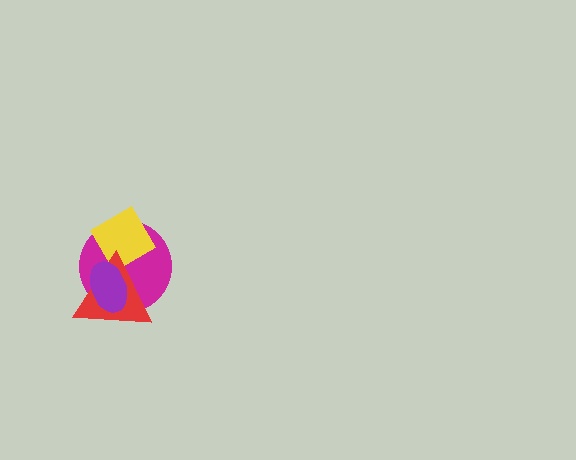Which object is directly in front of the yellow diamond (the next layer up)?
The red triangle is directly in front of the yellow diamond.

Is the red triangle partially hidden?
Yes, it is partially covered by another shape.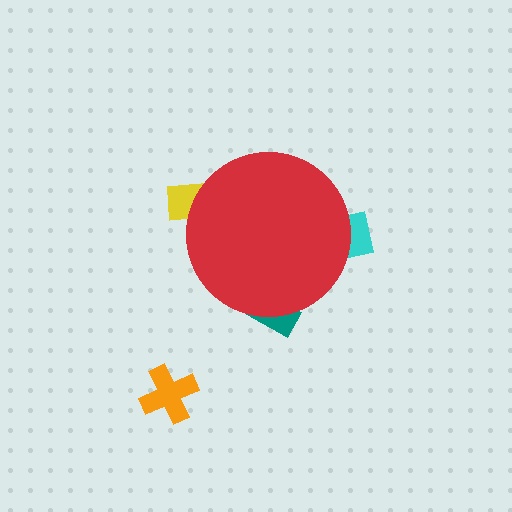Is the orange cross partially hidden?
No, the orange cross is fully visible.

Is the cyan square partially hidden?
Yes, the cyan square is partially hidden behind the red circle.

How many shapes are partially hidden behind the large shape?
3 shapes are partially hidden.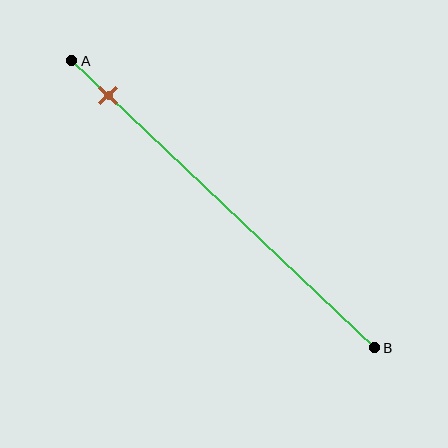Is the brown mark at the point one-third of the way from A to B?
No, the mark is at about 10% from A, not at the 33% one-third point.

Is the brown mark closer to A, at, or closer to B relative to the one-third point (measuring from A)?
The brown mark is closer to point A than the one-third point of segment AB.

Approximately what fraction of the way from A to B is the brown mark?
The brown mark is approximately 10% of the way from A to B.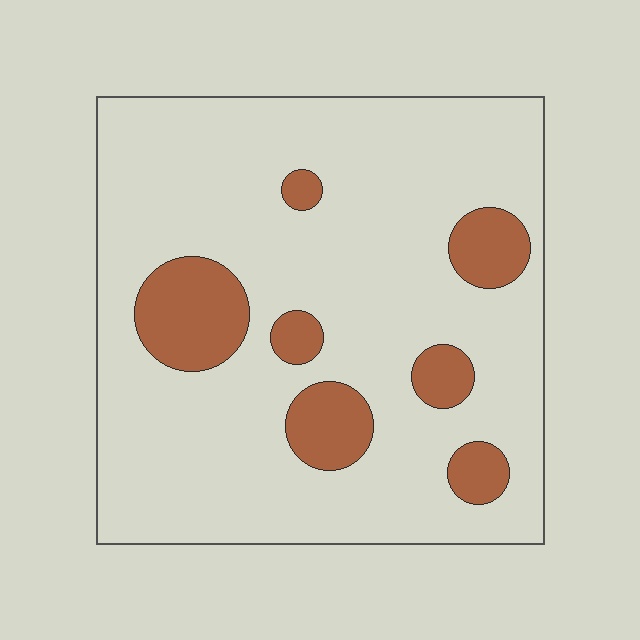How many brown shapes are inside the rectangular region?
7.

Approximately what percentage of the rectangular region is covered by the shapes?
Approximately 15%.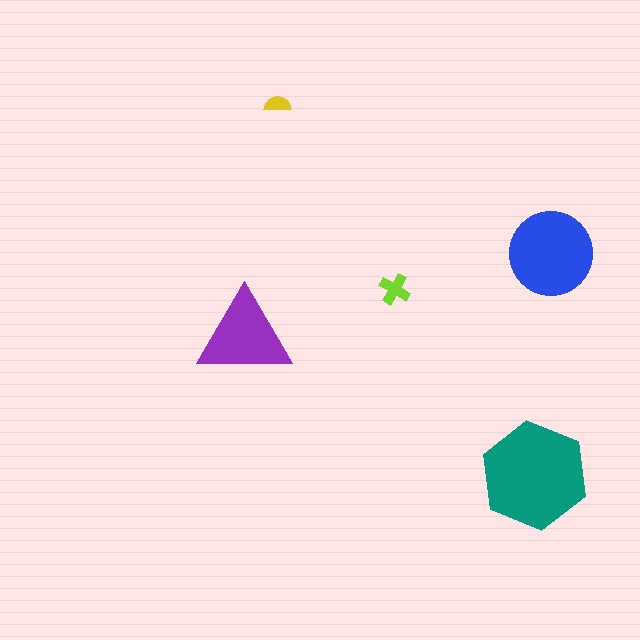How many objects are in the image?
There are 5 objects in the image.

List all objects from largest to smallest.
The teal hexagon, the blue circle, the purple triangle, the lime cross, the yellow semicircle.